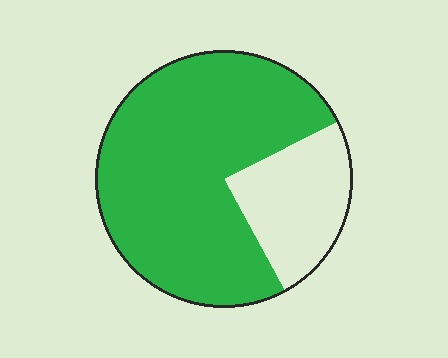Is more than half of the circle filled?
Yes.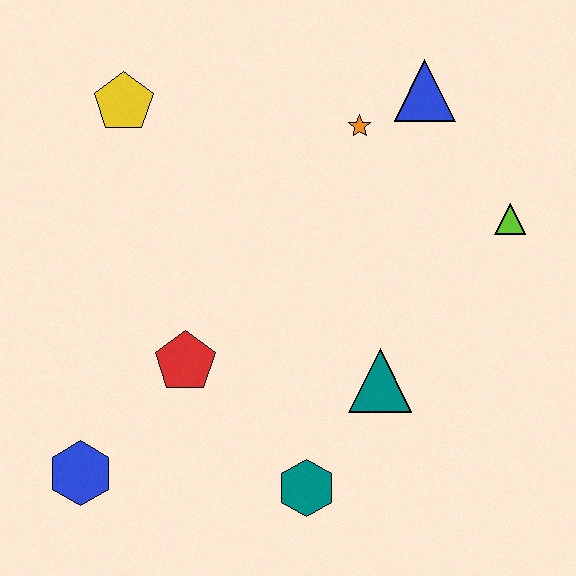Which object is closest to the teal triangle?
The teal hexagon is closest to the teal triangle.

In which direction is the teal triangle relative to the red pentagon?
The teal triangle is to the right of the red pentagon.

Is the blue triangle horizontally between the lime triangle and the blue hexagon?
Yes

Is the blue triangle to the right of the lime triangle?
No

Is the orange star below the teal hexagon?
No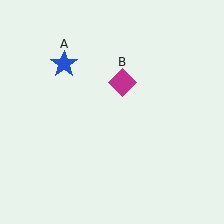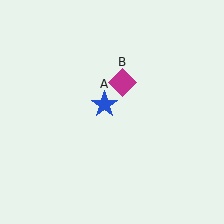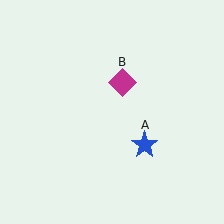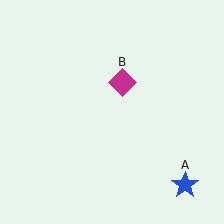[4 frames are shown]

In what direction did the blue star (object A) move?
The blue star (object A) moved down and to the right.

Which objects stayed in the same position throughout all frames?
Magenta diamond (object B) remained stationary.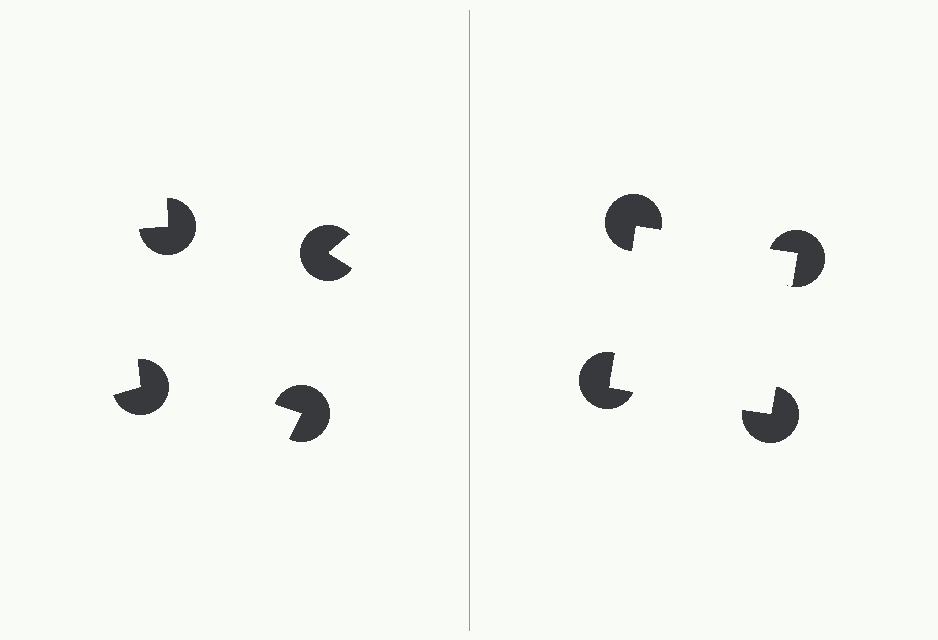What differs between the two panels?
The pac-man discs are positioned identically on both sides; only the wedge orientations differ. On the right they align to a square; on the left they are misaligned.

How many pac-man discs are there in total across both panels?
8 — 4 on each side.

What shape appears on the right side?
An illusory square.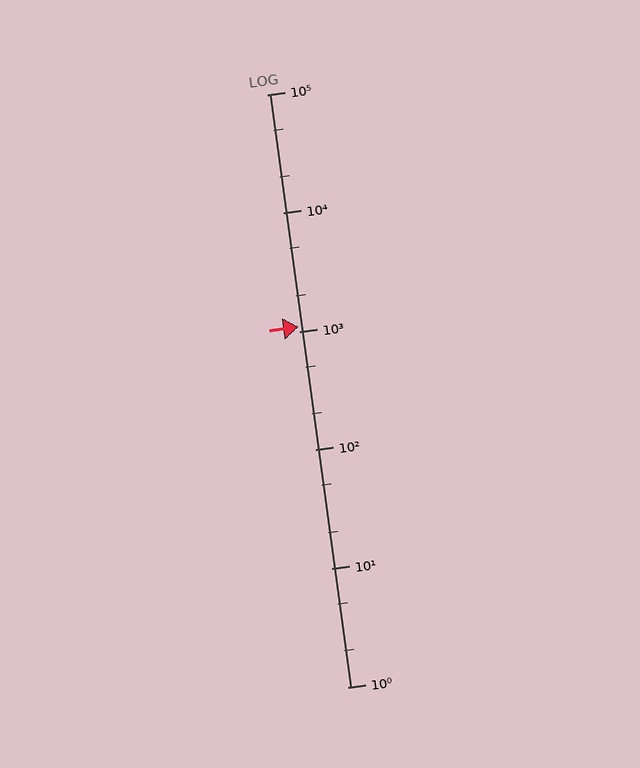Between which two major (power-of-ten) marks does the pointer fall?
The pointer is between 1000 and 10000.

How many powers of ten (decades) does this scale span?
The scale spans 5 decades, from 1 to 100000.